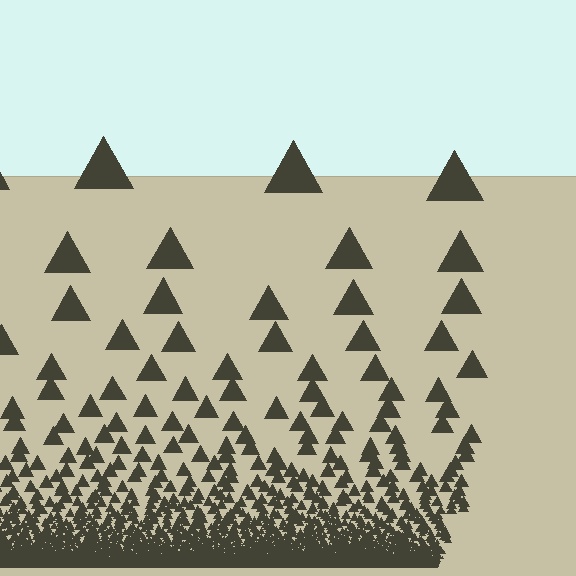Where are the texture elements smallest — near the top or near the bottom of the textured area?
Near the bottom.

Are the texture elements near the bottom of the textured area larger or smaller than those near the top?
Smaller. The gradient is inverted — elements near the bottom are smaller and denser.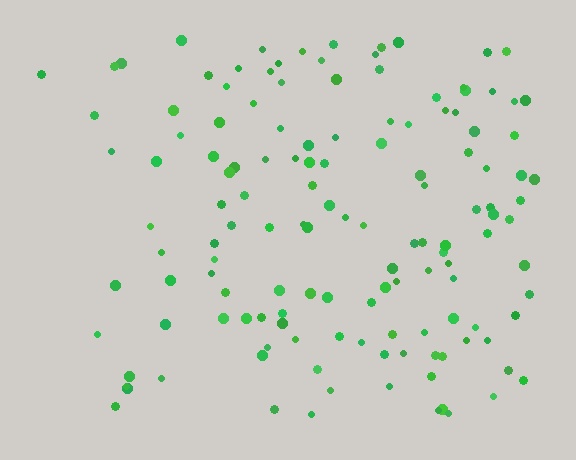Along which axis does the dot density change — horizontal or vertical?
Horizontal.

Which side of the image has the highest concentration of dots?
The right.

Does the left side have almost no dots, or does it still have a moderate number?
Still a moderate number, just noticeably fewer than the right.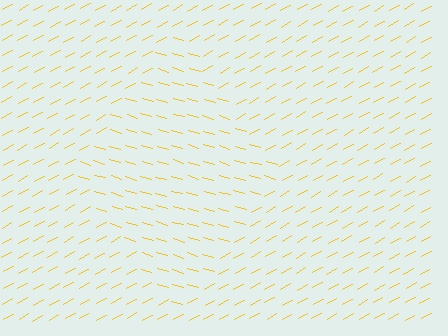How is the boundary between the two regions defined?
The boundary is defined purely by a change in line orientation (approximately 45 degrees difference). All lines are the same color and thickness.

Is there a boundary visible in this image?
Yes, there is a texture boundary formed by a change in line orientation.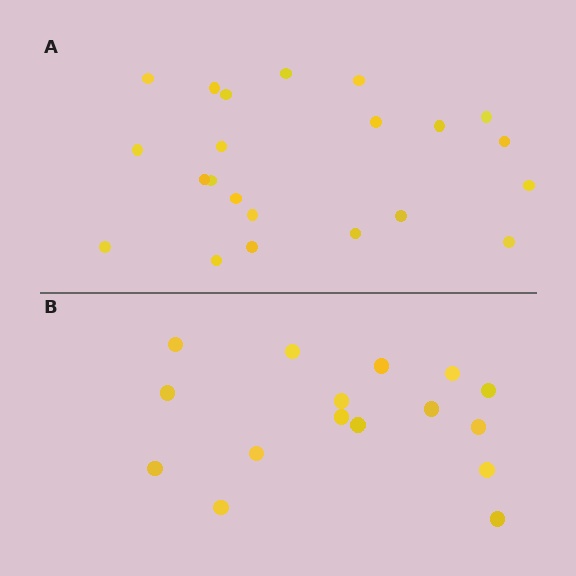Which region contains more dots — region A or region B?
Region A (the top region) has more dots.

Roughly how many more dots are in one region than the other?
Region A has about 6 more dots than region B.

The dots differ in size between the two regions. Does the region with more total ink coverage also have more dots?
No. Region B has more total ink coverage because its dots are larger, but region A actually contains more individual dots. Total area can be misleading — the number of items is what matters here.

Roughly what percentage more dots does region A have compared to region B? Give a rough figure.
About 40% more.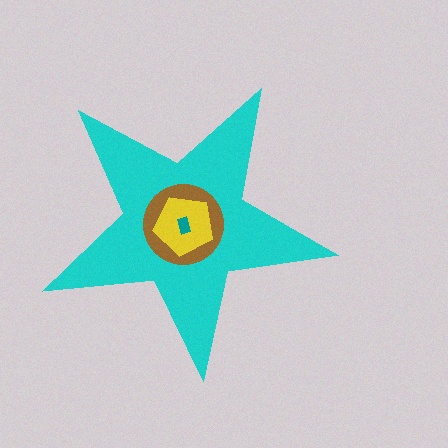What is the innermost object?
The teal rectangle.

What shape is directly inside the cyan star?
The brown circle.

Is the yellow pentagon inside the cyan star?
Yes.